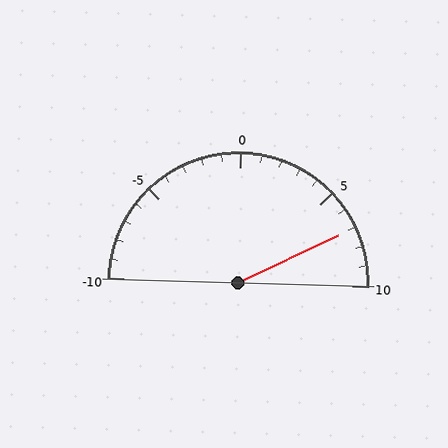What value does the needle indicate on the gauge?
The needle indicates approximately 7.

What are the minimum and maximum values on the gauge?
The gauge ranges from -10 to 10.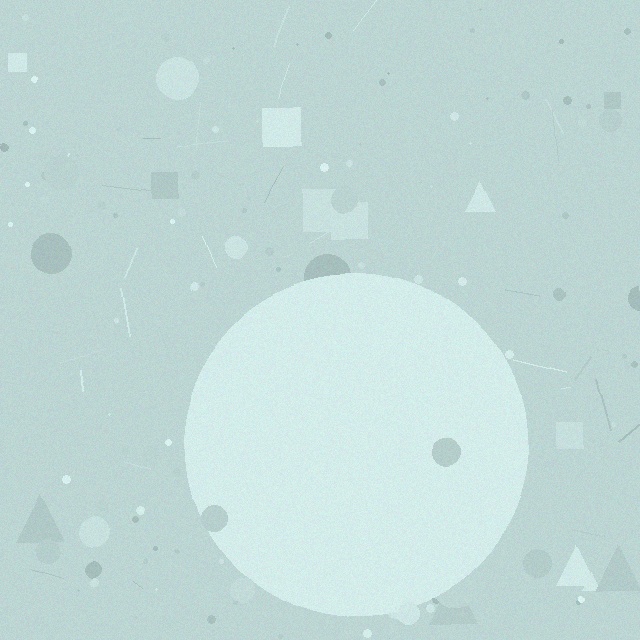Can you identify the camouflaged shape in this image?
The camouflaged shape is a circle.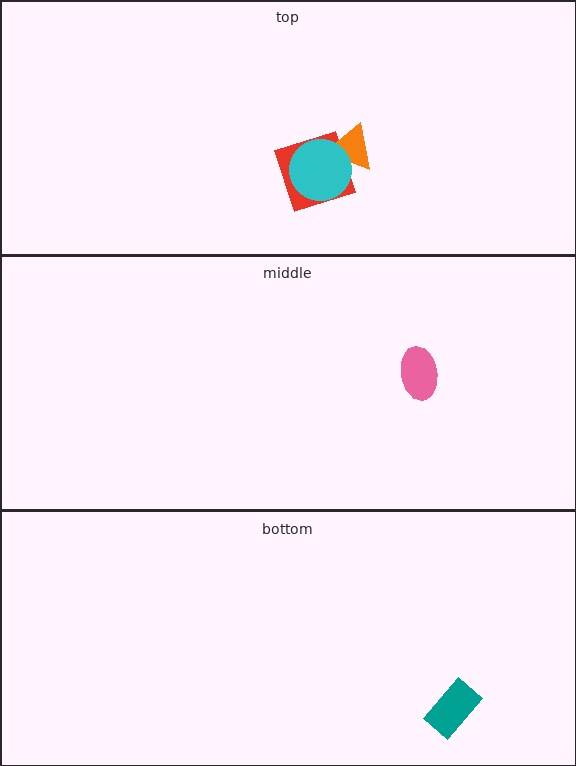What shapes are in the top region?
The red square, the orange triangle, the cyan circle.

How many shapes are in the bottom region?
1.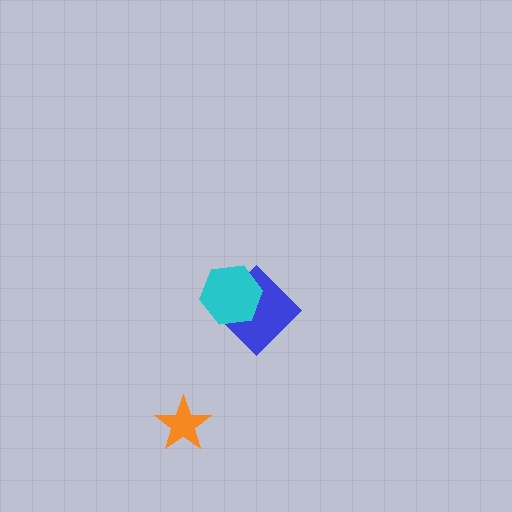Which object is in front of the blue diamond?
The cyan hexagon is in front of the blue diamond.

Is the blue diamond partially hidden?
Yes, it is partially covered by another shape.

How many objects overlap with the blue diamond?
1 object overlaps with the blue diamond.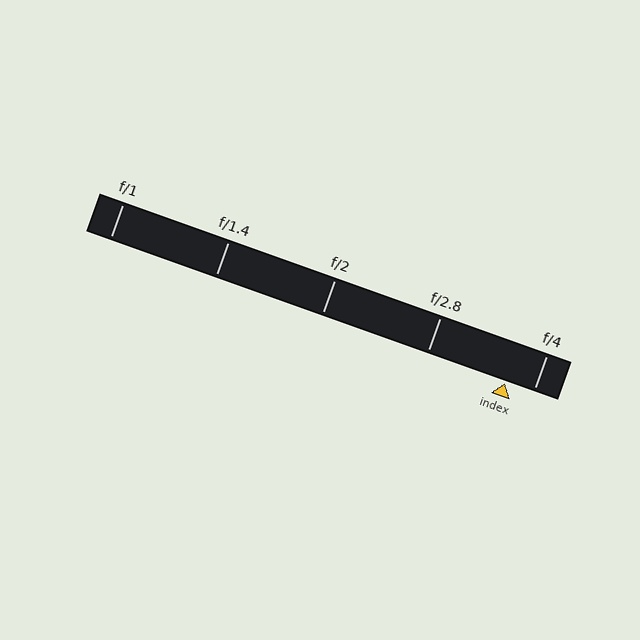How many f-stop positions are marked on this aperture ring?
There are 5 f-stop positions marked.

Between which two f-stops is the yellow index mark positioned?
The index mark is between f/2.8 and f/4.